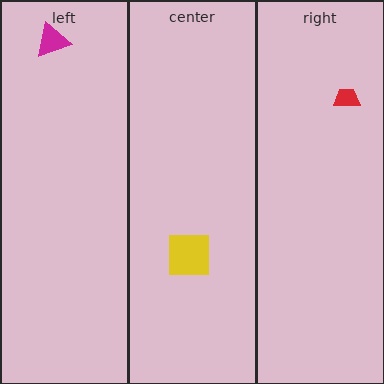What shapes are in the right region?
The red trapezoid.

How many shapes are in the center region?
1.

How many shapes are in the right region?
1.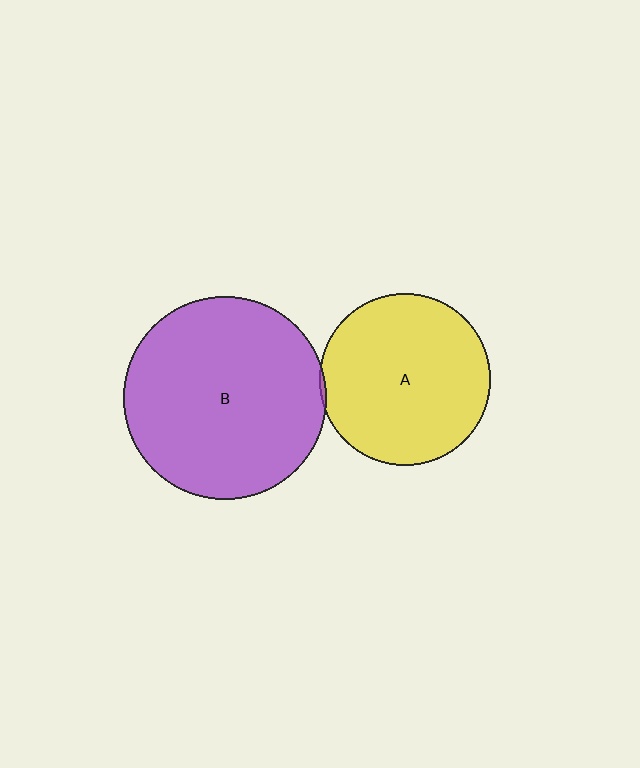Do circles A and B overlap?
Yes.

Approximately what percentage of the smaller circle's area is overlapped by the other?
Approximately 5%.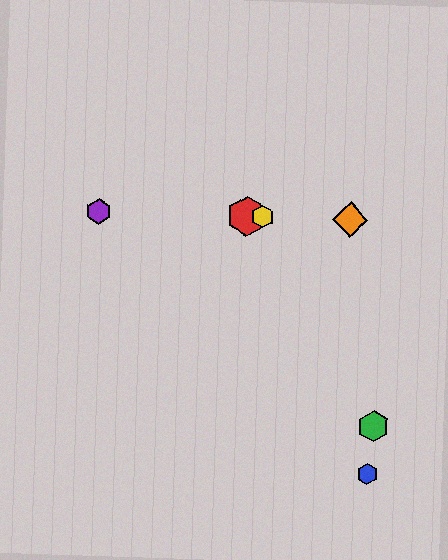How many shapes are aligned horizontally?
4 shapes (the red hexagon, the yellow hexagon, the purple hexagon, the orange diamond) are aligned horizontally.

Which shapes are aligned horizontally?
The red hexagon, the yellow hexagon, the purple hexagon, the orange diamond are aligned horizontally.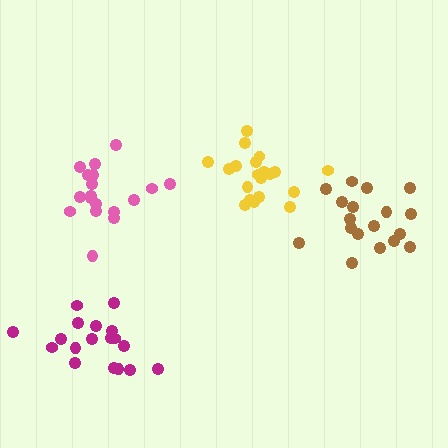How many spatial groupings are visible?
There are 4 spatial groupings.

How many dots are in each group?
Group 1: 18 dots, Group 2: 20 dots, Group 3: 18 dots, Group 4: 18 dots (74 total).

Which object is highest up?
The yellow cluster is topmost.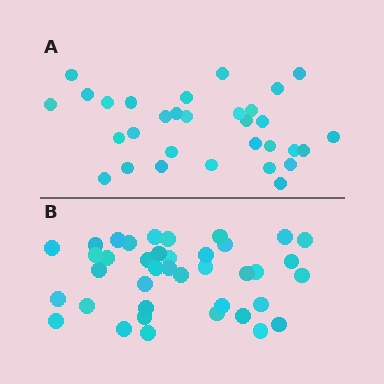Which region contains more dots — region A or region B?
Region B (the bottom region) has more dots.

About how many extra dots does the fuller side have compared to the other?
Region B has roughly 8 or so more dots than region A.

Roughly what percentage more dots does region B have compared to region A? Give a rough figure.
About 25% more.